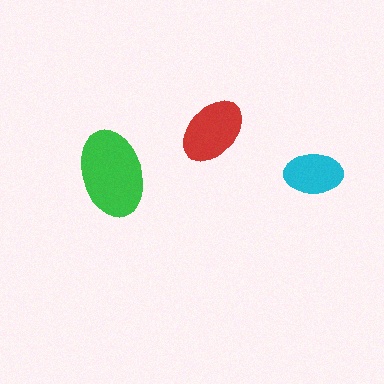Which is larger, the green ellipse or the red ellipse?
The green one.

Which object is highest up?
The red ellipse is topmost.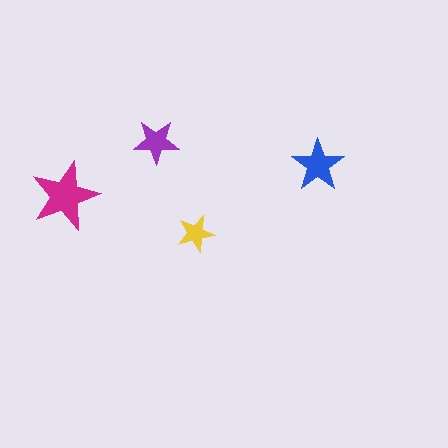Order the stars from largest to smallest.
the magenta one, the blue one, the purple one, the yellow one.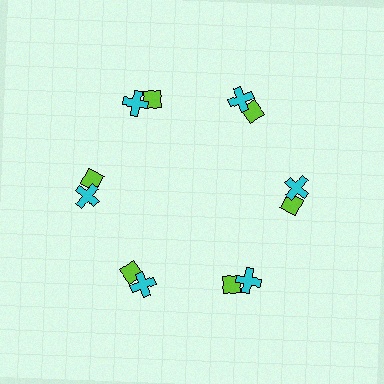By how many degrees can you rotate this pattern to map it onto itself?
The pattern maps onto itself every 60 degrees of rotation.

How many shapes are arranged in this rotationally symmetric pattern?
There are 12 shapes, arranged in 6 groups of 2.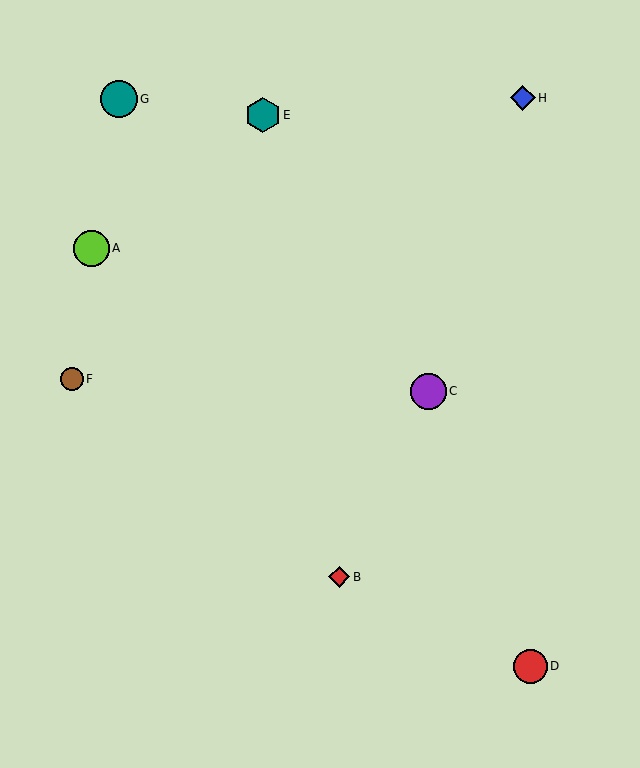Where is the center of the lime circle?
The center of the lime circle is at (91, 248).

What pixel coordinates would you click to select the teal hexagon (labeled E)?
Click at (263, 115) to select the teal hexagon E.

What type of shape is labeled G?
Shape G is a teal circle.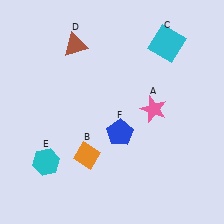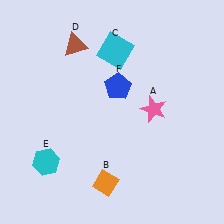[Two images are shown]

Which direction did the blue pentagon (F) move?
The blue pentagon (F) moved up.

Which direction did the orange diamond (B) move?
The orange diamond (B) moved down.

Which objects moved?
The objects that moved are: the orange diamond (B), the cyan square (C), the blue pentagon (F).